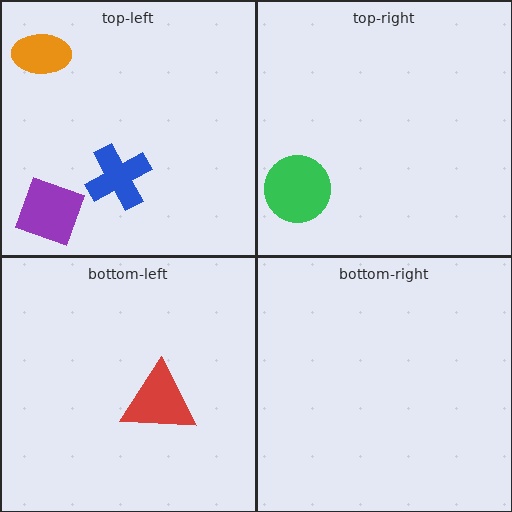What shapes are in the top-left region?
The blue cross, the orange ellipse, the purple diamond.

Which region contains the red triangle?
The bottom-left region.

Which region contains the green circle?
The top-right region.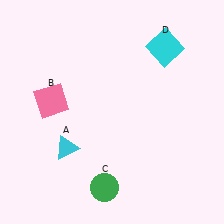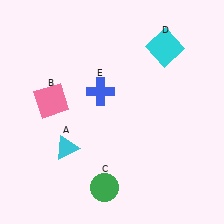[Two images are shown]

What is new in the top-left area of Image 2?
A blue cross (E) was added in the top-left area of Image 2.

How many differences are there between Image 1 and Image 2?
There is 1 difference between the two images.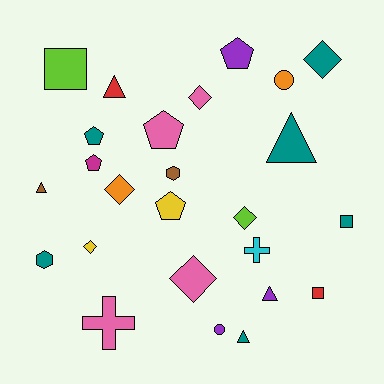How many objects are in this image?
There are 25 objects.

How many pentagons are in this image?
There are 5 pentagons.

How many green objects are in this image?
There are no green objects.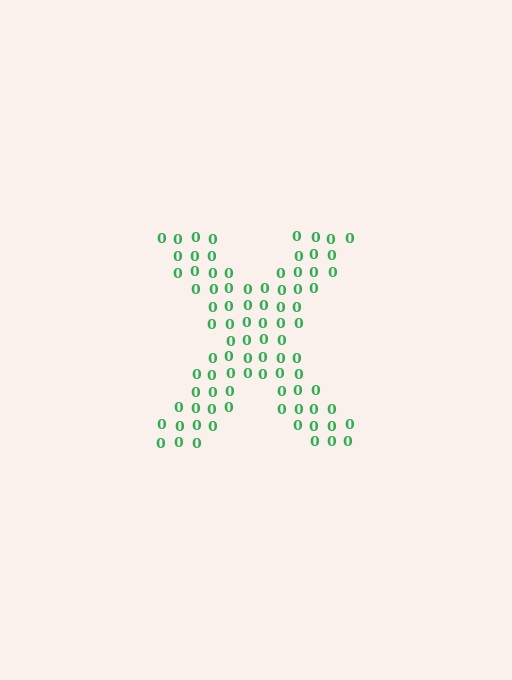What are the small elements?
The small elements are digit 0's.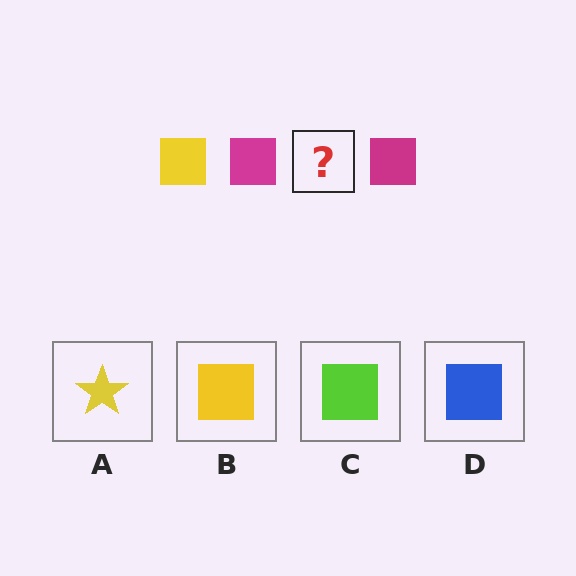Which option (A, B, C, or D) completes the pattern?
B.